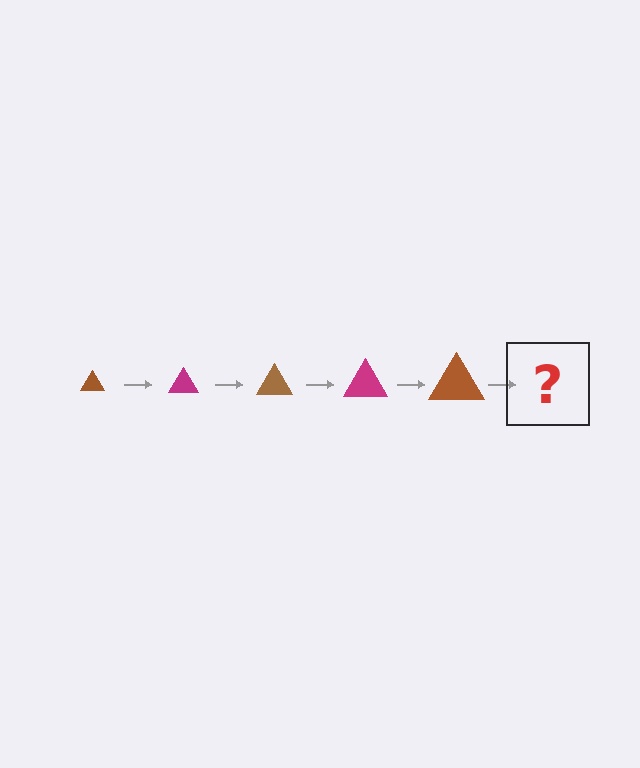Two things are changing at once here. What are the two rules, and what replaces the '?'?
The two rules are that the triangle grows larger each step and the color cycles through brown and magenta. The '?' should be a magenta triangle, larger than the previous one.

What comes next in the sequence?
The next element should be a magenta triangle, larger than the previous one.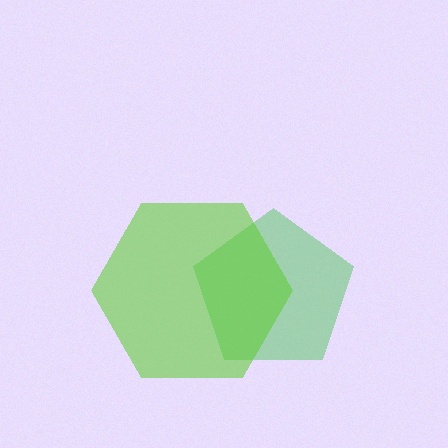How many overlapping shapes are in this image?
There are 2 overlapping shapes in the image.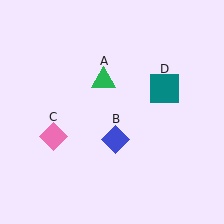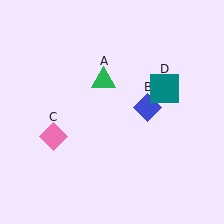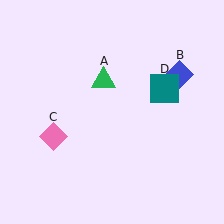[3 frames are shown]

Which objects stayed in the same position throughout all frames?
Green triangle (object A) and pink diamond (object C) and teal square (object D) remained stationary.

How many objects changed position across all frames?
1 object changed position: blue diamond (object B).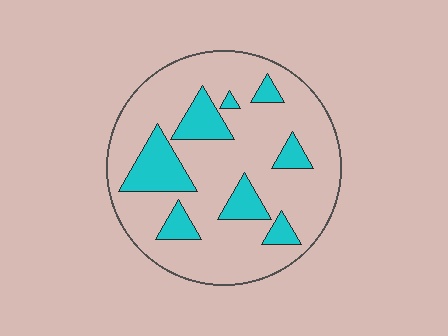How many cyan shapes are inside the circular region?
8.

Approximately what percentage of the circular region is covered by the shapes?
Approximately 20%.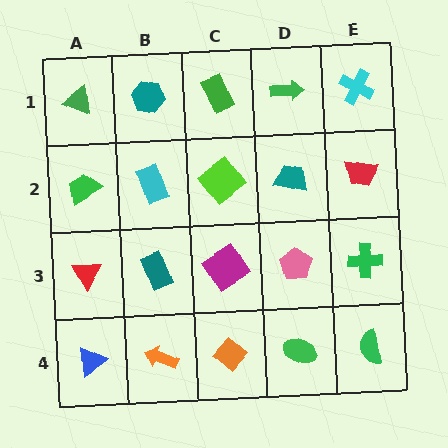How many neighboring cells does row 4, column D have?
3.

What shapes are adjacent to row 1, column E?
A red trapezoid (row 2, column E), a green arrow (row 1, column D).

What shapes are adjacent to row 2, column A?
A green triangle (row 1, column A), a red triangle (row 3, column A), a cyan rectangle (row 2, column B).